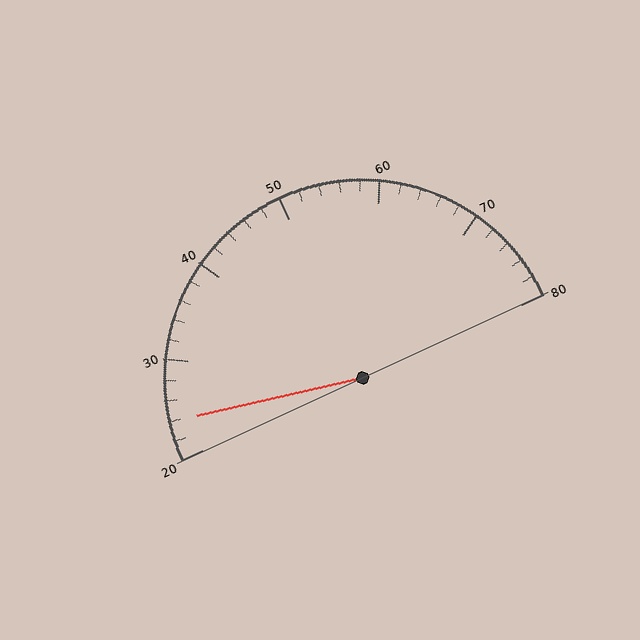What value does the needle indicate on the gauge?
The needle indicates approximately 24.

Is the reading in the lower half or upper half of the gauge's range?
The reading is in the lower half of the range (20 to 80).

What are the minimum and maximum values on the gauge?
The gauge ranges from 20 to 80.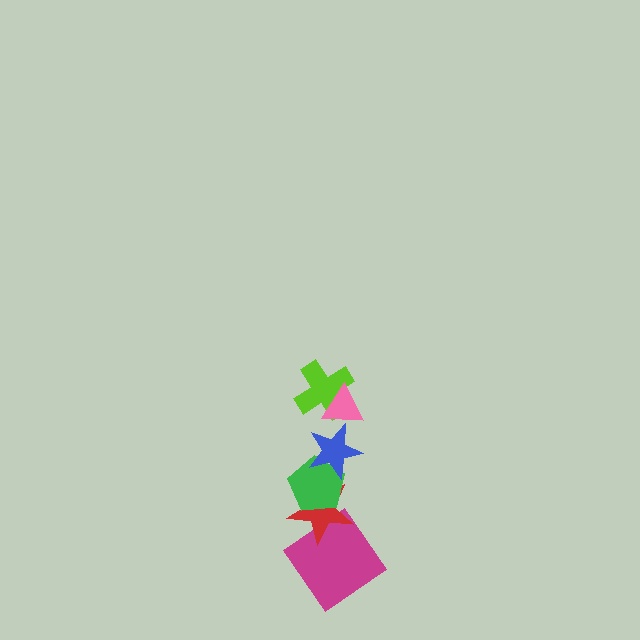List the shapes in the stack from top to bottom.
From top to bottom: the pink triangle, the lime cross, the blue star, the green pentagon, the red star, the magenta diamond.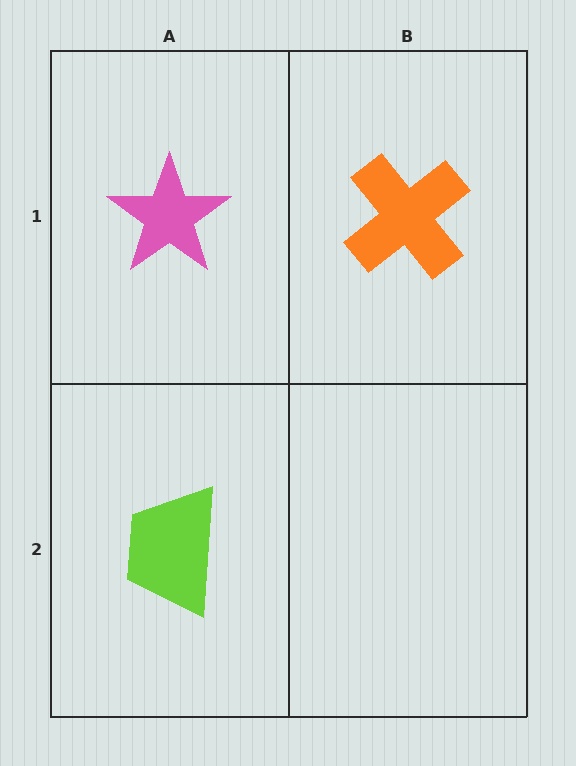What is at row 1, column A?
A pink star.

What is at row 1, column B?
An orange cross.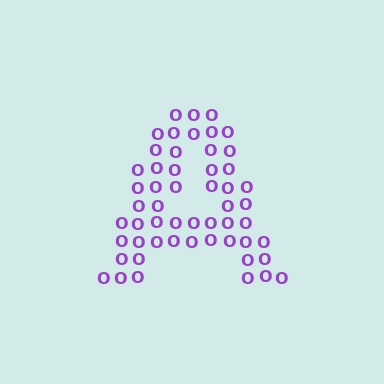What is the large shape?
The large shape is the letter A.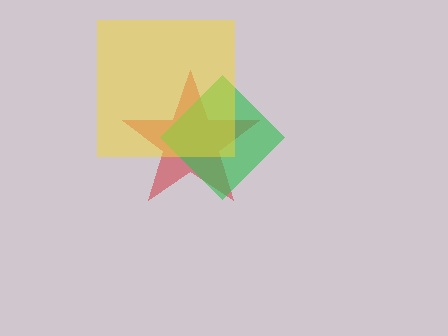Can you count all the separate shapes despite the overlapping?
Yes, there are 3 separate shapes.